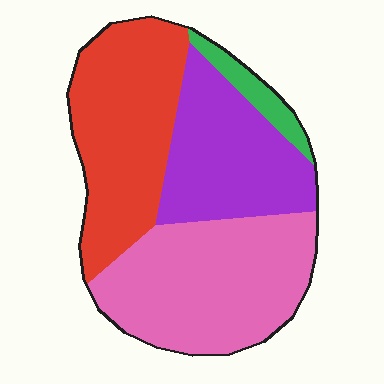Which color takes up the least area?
Green, at roughly 5%.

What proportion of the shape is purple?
Purple takes up about one quarter (1/4) of the shape.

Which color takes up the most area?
Pink, at roughly 35%.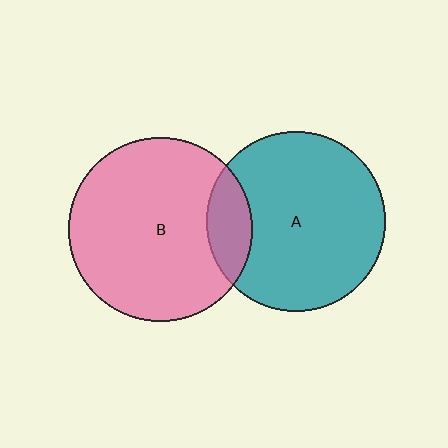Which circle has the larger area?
Circle B (pink).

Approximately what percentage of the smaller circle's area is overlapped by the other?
Approximately 15%.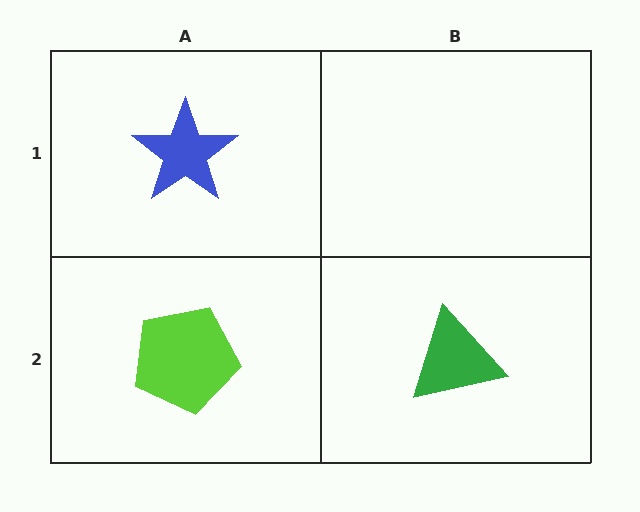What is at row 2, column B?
A green triangle.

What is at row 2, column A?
A lime pentagon.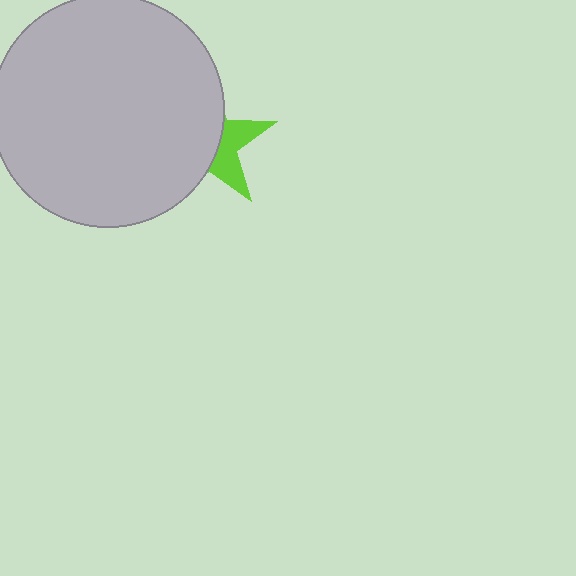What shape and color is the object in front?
The object in front is a light gray circle.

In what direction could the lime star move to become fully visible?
The lime star could move right. That would shift it out from behind the light gray circle entirely.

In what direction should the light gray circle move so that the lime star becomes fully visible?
The light gray circle should move left. That is the shortest direction to clear the overlap and leave the lime star fully visible.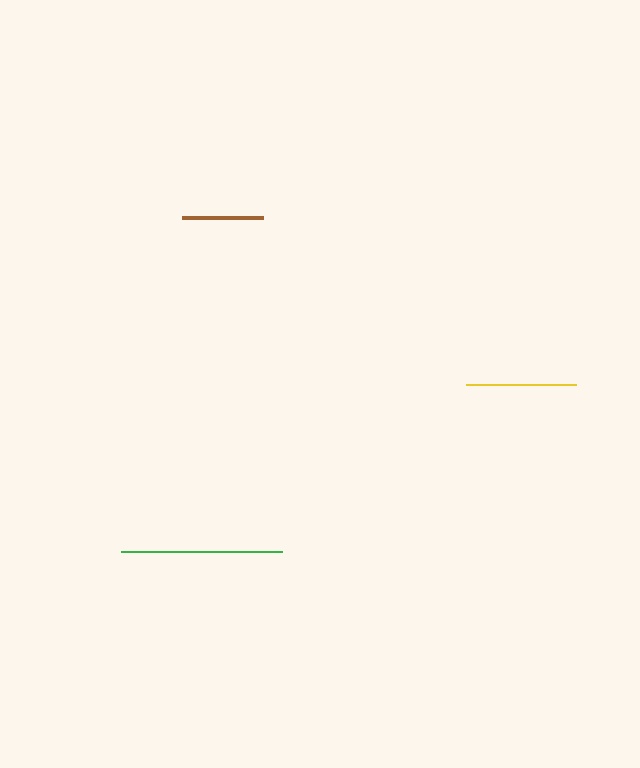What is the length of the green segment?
The green segment is approximately 161 pixels long.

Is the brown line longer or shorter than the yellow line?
The yellow line is longer than the brown line.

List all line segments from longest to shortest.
From longest to shortest: green, yellow, brown.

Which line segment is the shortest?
The brown line is the shortest at approximately 80 pixels.